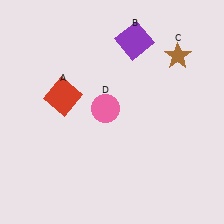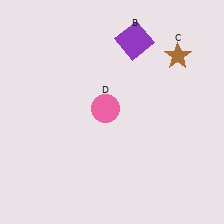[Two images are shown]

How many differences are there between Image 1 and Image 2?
There is 1 difference between the two images.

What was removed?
The red square (A) was removed in Image 2.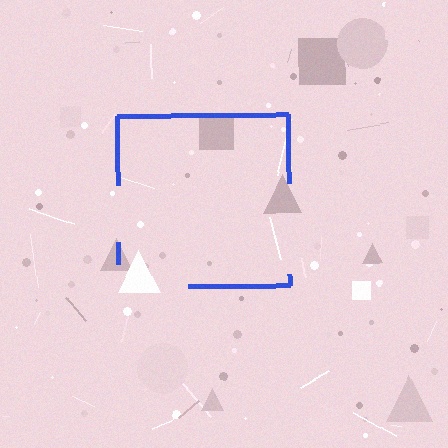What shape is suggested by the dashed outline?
The dashed outline suggests a square.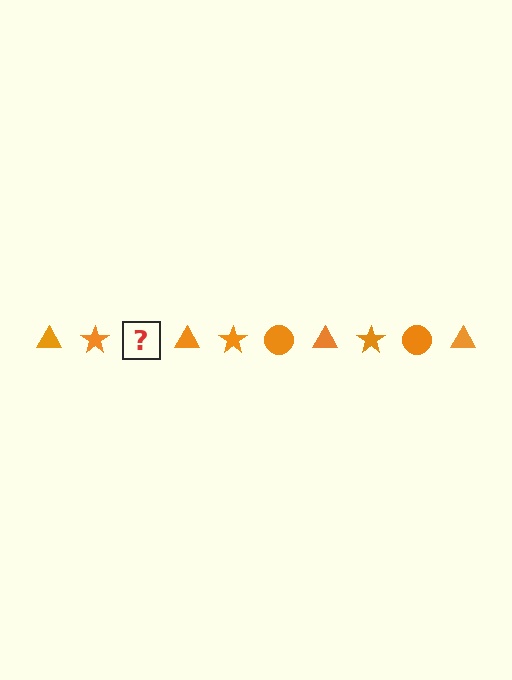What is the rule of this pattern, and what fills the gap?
The rule is that the pattern cycles through triangle, star, circle shapes in orange. The gap should be filled with an orange circle.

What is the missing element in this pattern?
The missing element is an orange circle.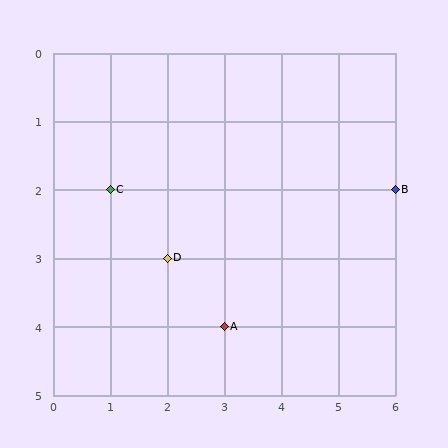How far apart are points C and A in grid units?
Points C and A are 2 columns and 2 rows apart (about 2.8 grid units diagonally).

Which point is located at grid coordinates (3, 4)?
Point A is at (3, 4).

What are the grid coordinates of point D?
Point D is at grid coordinates (2, 3).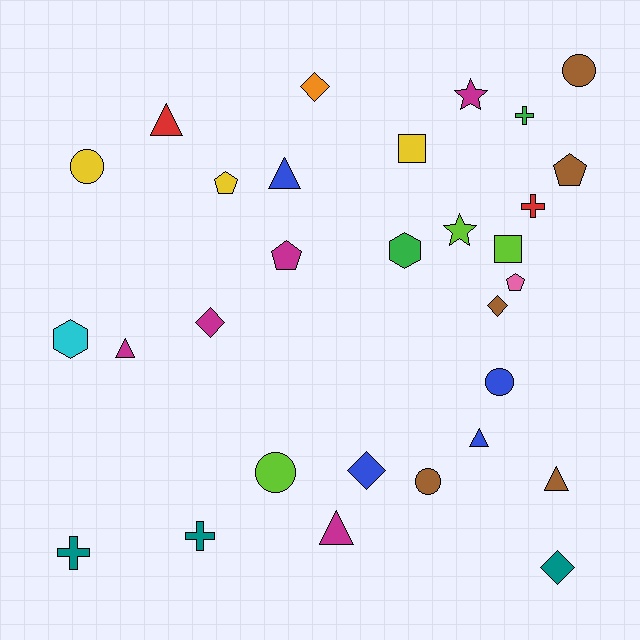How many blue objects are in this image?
There are 4 blue objects.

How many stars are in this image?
There are 2 stars.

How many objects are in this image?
There are 30 objects.